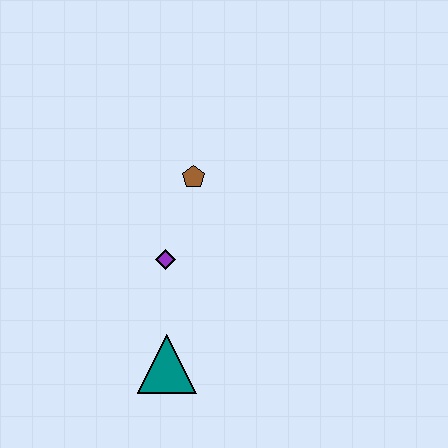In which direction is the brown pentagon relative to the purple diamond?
The brown pentagon is above the purple diamond.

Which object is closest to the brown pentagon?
The purple diamond is closest to the brown pentagon.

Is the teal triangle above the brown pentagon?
No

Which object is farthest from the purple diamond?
The teal triangle is farthest from the purple diamond.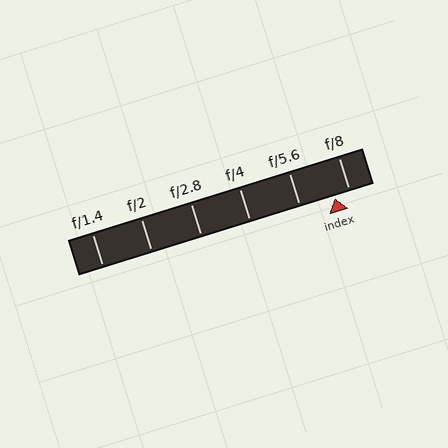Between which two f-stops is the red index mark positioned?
The index mark is between f/5.6 and f/8.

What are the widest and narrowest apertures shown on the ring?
The widest aperture shown is f/1.4 and the narrowest is f/8.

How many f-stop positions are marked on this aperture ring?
There are 6 f-stop positions marked.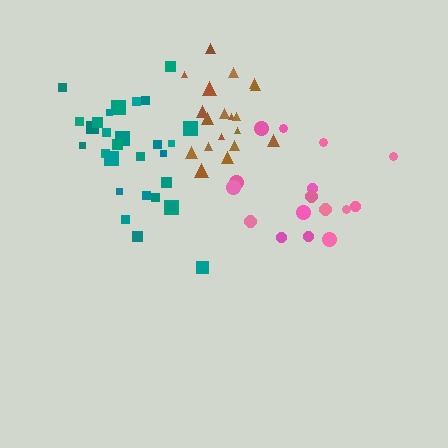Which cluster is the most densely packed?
Brown.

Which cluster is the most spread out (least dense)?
Pink.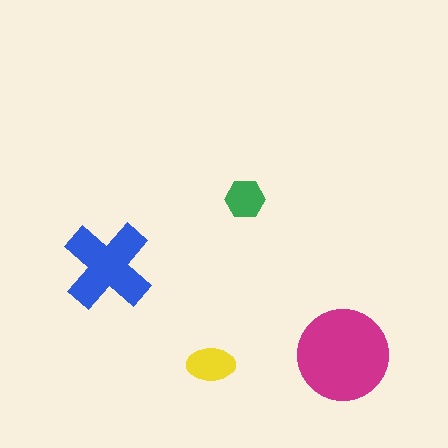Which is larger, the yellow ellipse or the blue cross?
The blue cross.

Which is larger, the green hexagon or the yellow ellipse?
The yellow ellipse.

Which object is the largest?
The magenta circle.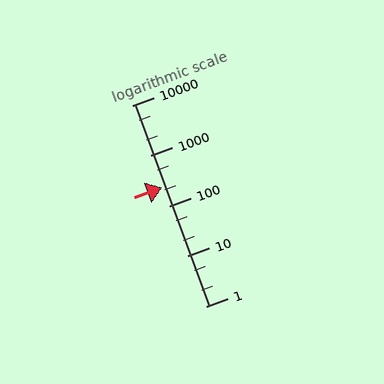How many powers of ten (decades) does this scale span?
The scale spans 4 decades, from 1 to 10000.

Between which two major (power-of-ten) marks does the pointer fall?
The pointer is between 100 and 1000.